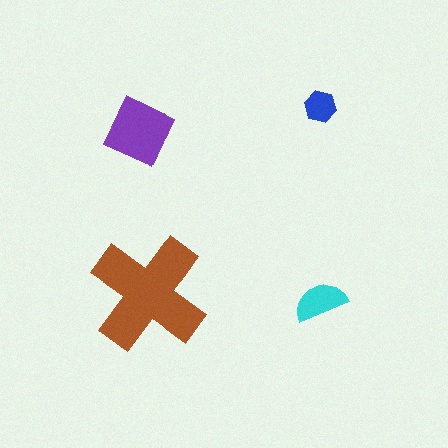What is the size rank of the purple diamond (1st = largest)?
2nd.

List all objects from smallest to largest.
The blue hexagon, the cyan semicircle, the purple diamond, the brown cross.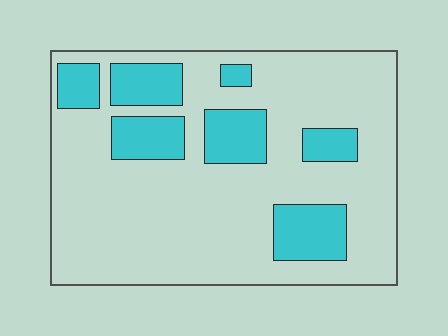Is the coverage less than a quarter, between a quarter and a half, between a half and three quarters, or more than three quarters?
Less than a quarter.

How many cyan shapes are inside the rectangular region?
7.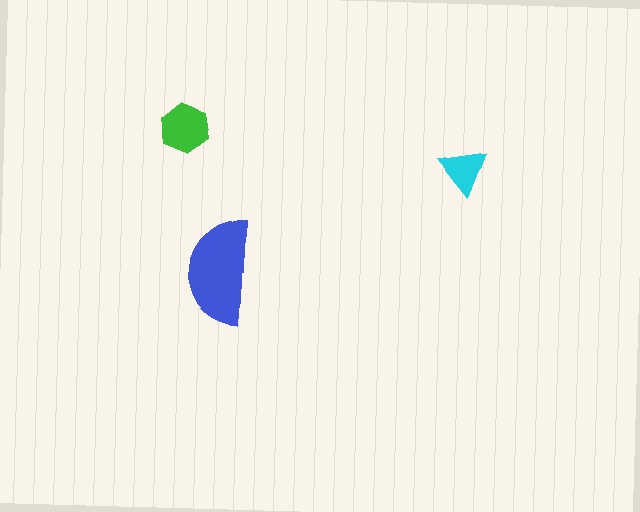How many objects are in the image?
There are 3 objects in the image.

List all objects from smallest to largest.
The cyan triangle, the green hexagon, the blue semicircle.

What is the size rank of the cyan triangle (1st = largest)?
3rd.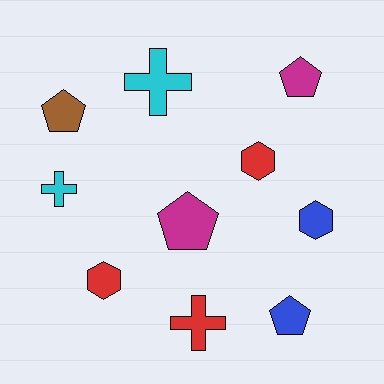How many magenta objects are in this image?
There are 2 magenta objects.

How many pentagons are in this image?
There are 4 pentagons.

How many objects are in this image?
There are 10 objects.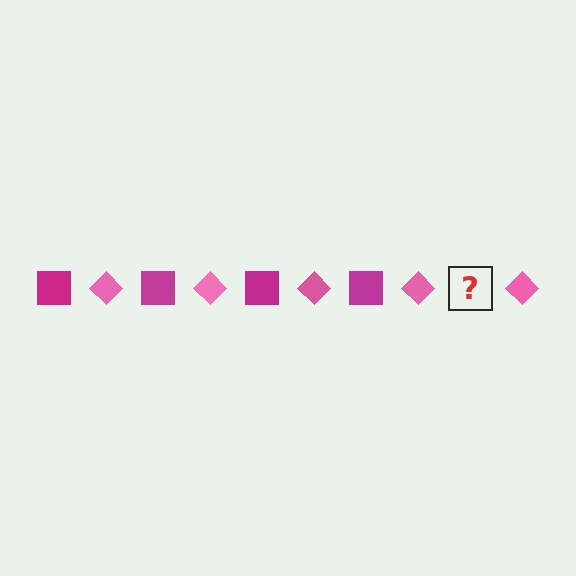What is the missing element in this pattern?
The missing element is a magenta square.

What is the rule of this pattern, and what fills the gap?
The rule is that the pattern alternates between magenta square and pink diamond. The gap should be filled with a magenta square.